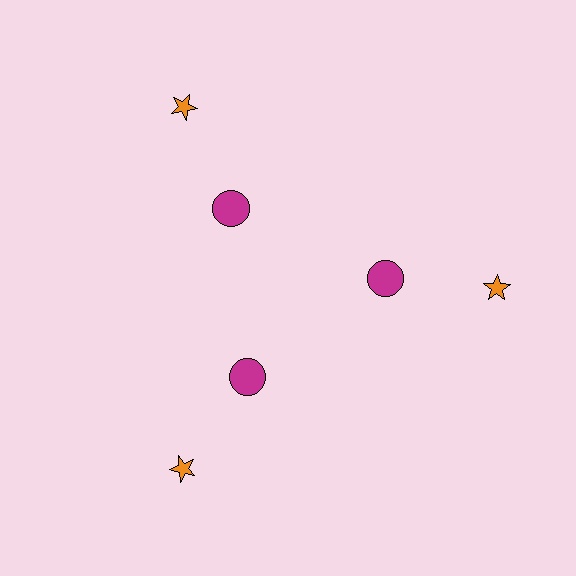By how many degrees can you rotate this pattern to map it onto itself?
The pattern maps onto itself every 120 degrees of rotation.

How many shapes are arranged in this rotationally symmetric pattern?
There are 6 shapes, arranged in 3 groups of 2.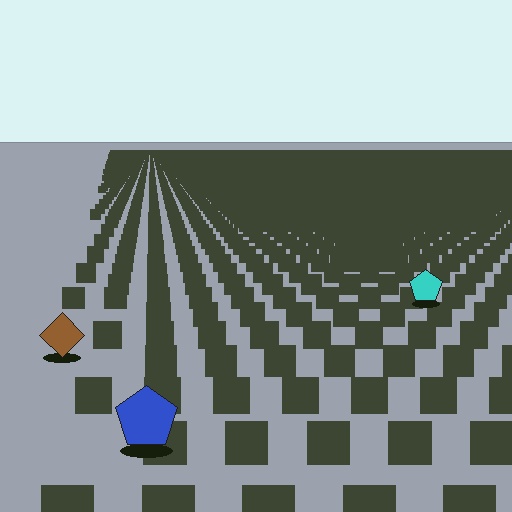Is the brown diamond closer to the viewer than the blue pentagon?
No. The blue pentagon is closer — you can tell from the texture gradient: the ground texture is coarser near it.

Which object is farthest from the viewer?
The cyan pentagon is farthest from the viewer. It appears smaller and the ground texture around it is denser.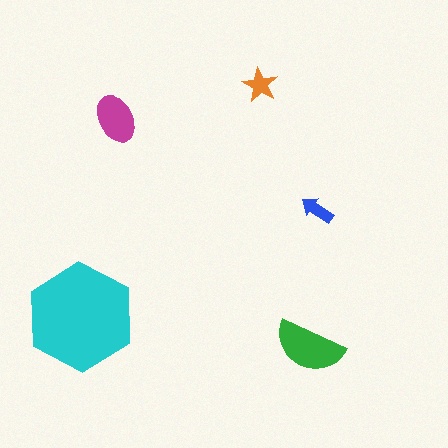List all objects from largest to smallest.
The cyan hexagon, the green semicircle, the magenta ellipse, the orange star, the blue arrow.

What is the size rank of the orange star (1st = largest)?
4th.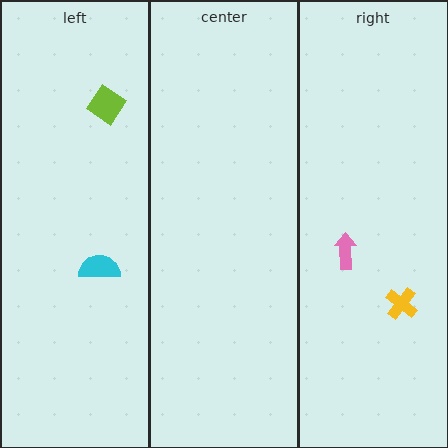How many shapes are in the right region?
2.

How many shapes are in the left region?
2.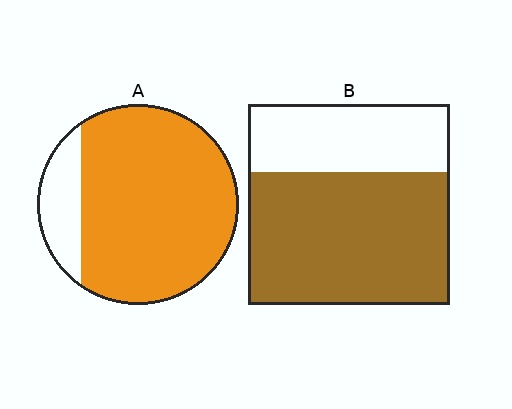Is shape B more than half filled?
Yes.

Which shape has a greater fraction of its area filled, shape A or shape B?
Shape A.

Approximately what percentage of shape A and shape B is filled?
A is approximately 85% and B is approximately 65%.